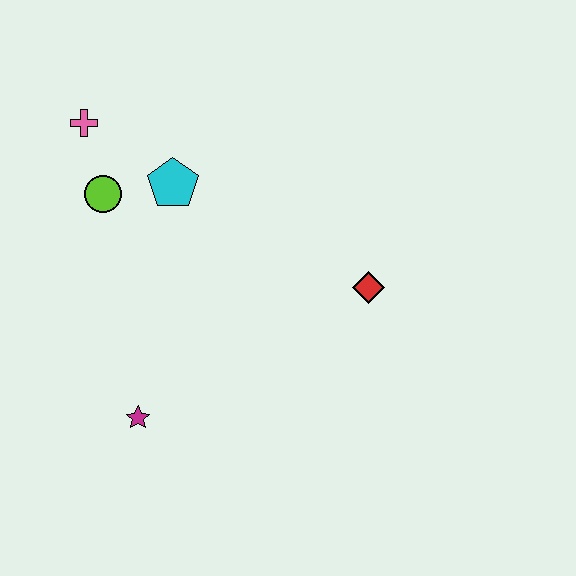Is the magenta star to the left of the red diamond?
Yes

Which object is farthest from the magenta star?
The pink cross is farthest from the magenta star.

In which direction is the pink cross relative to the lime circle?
The pink cross is above the lime circle.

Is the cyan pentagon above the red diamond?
Yes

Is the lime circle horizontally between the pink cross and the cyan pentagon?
Yes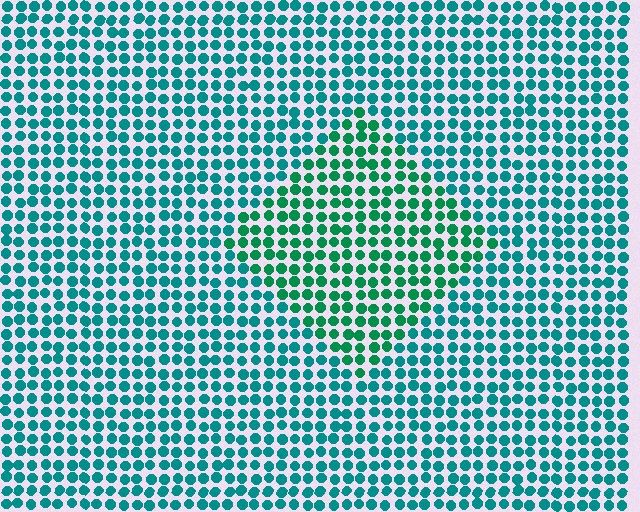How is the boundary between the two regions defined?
The boundary is defined purely by a slight shift in hue (about 27 degrees). Spacing, size, and orientation are identical on both sides.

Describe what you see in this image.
The image is filled with small teal elements in a uniform arrangement. A diamond-shaped region is visible where the elements are tinted to a slightly different hue, forming a subtle color boundary.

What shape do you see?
I see a diamond.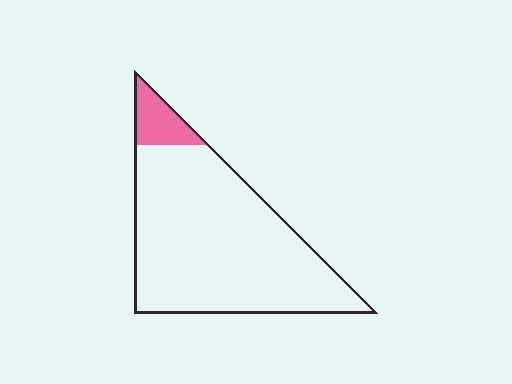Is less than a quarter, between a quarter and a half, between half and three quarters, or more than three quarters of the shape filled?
Less than a quarter.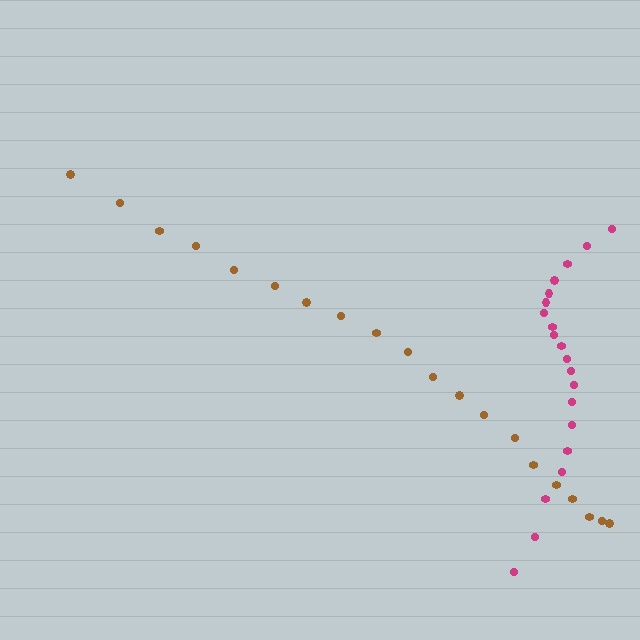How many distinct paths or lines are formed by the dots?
There are 2 distinct paths.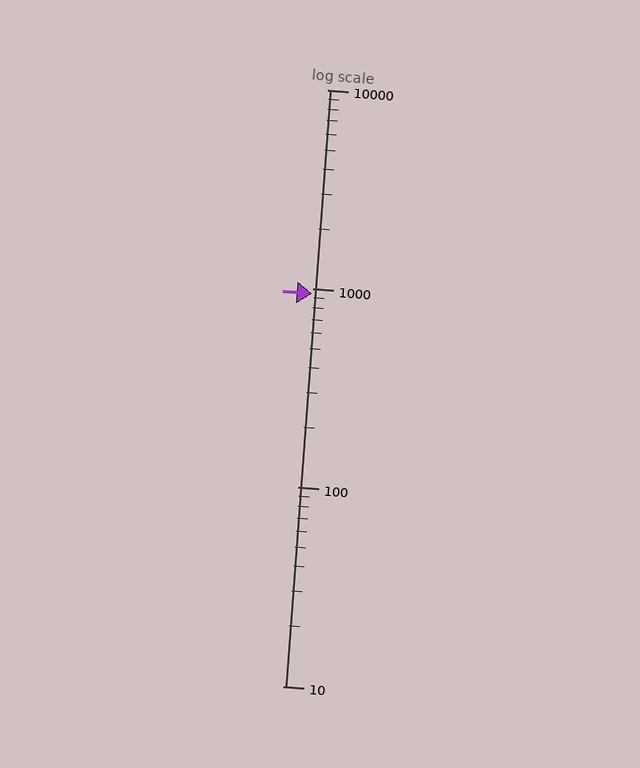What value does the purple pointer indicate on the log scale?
The pointer indicates approximately 940.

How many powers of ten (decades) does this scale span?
The scale spans 3 decades, from 10 to 10000.